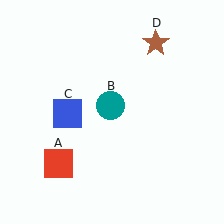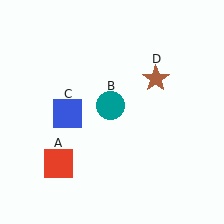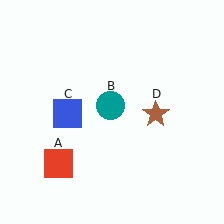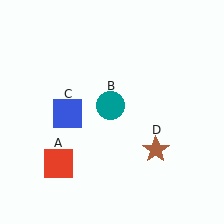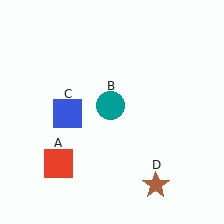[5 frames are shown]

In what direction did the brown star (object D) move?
The brown star (object D) moved down.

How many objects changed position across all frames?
1 object changed position: brown star (object D).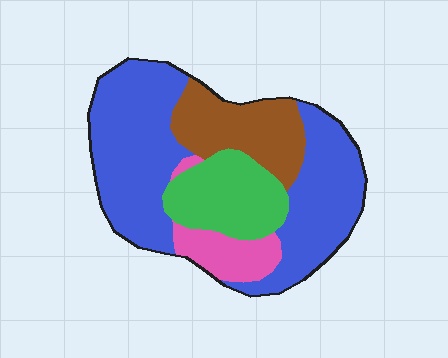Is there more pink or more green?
Green.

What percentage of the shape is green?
Green takes up between a sixth and a third of the shape.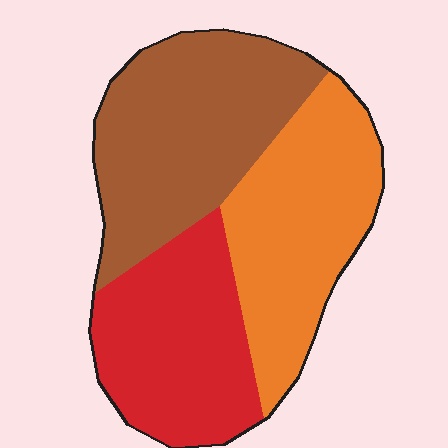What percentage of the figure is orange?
Orange takes up about one third (1/3) of the figure.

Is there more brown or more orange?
Brown.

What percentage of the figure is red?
Red takes up about one third (1/3) of the figure.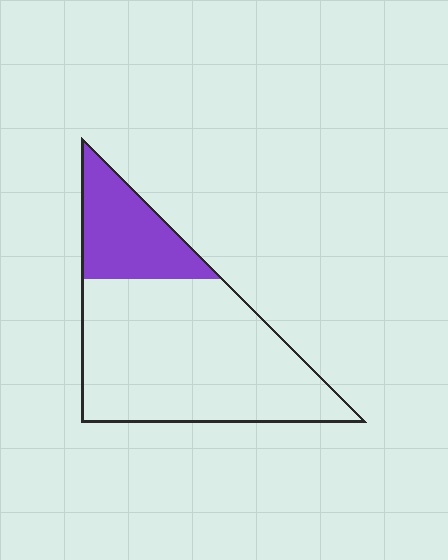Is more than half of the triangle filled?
No.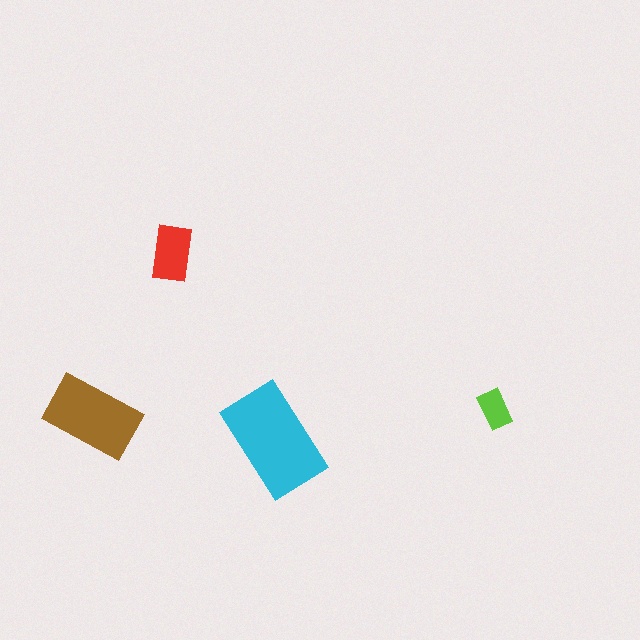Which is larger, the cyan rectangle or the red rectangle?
The cyan one.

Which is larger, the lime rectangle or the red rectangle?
The red one.